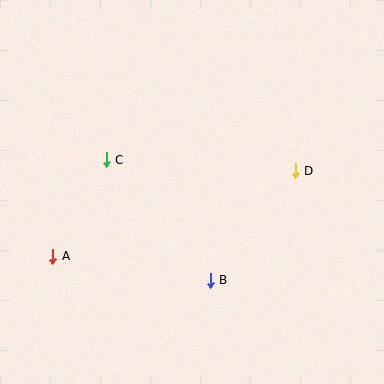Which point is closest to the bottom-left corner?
Point A is closest to the bottom-left corner.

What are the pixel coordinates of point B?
Point B is at (210, 280).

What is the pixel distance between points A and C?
The distance between A and C is 111 pixels.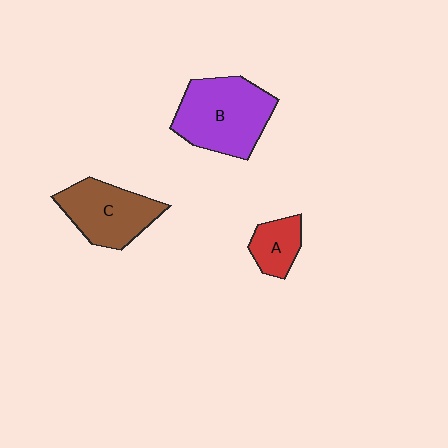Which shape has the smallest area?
Shape A (red).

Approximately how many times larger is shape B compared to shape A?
Approximately 2.6 times.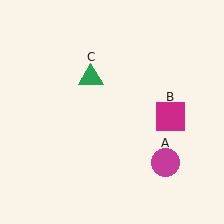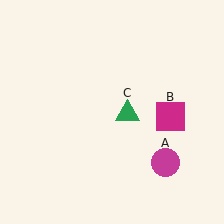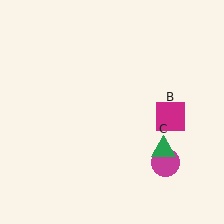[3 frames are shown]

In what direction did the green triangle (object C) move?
The green triangle (object C) moved down and to the right.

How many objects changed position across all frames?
1 object changed position: green triangle (object C).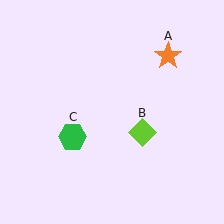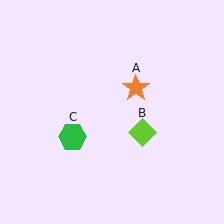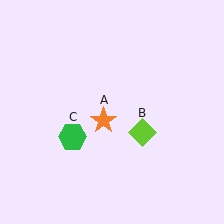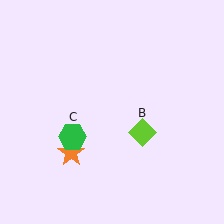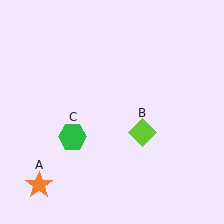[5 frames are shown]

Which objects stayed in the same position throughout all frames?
Lime diamond (object B) and green hexagon (object C) remained stationary.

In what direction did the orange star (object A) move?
The orange star (object A) moved down and to the left.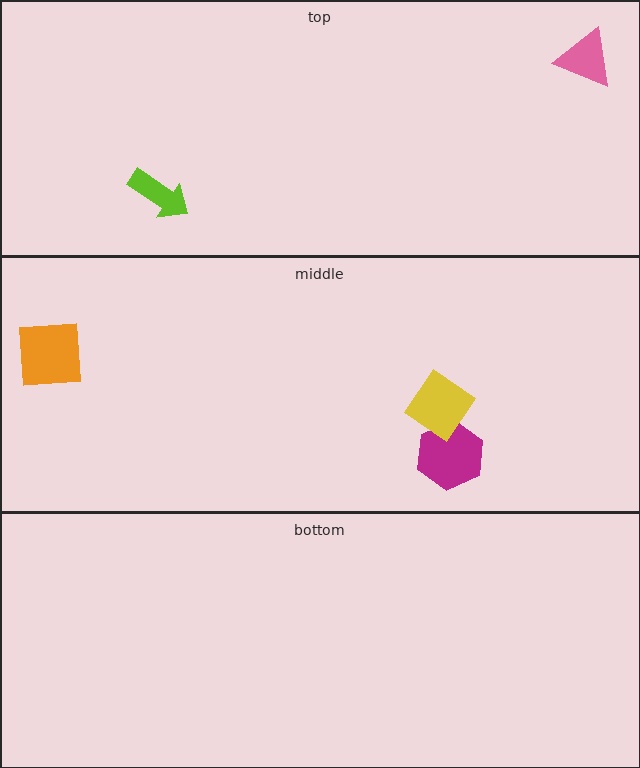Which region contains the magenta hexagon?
The middle region.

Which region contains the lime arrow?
The top region.